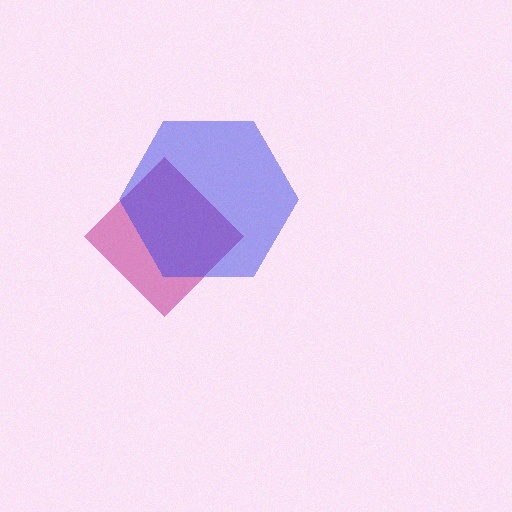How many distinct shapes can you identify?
There are 2 distinct shapes: a magenta diamond, a blue hexagon.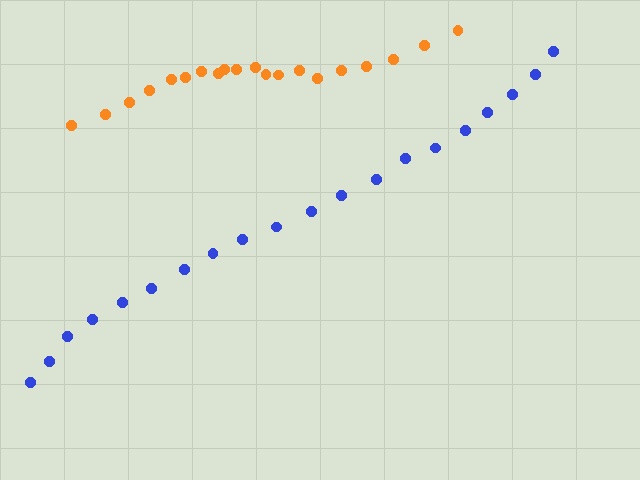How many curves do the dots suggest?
There are 2 distinct paths.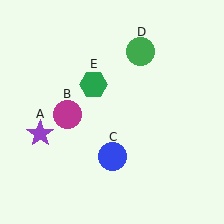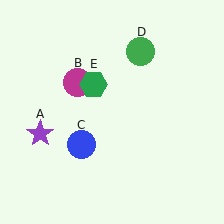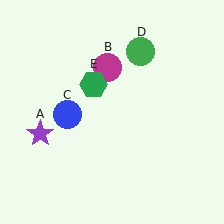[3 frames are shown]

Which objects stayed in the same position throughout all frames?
Purple star (object A) and green circle (object D) and green hexagon (object E) remained stationary.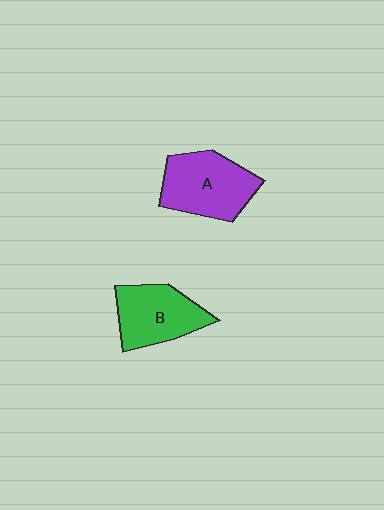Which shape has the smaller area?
Shape B (green).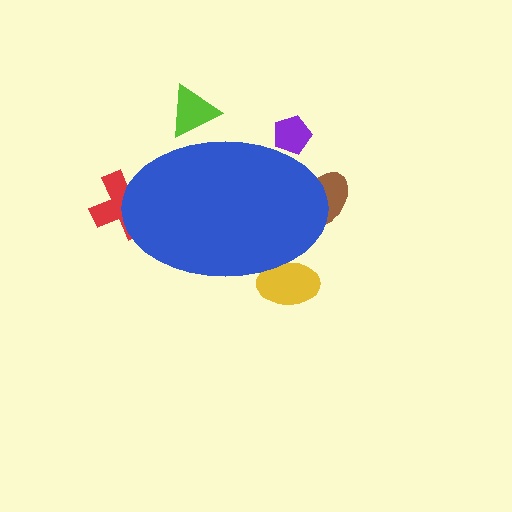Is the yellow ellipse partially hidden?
Yes, the yellow ellipse is partially hidden behind the blue ellipse.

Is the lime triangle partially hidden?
Yes, the lime triangle is partially hidden behind the blue ellipse.